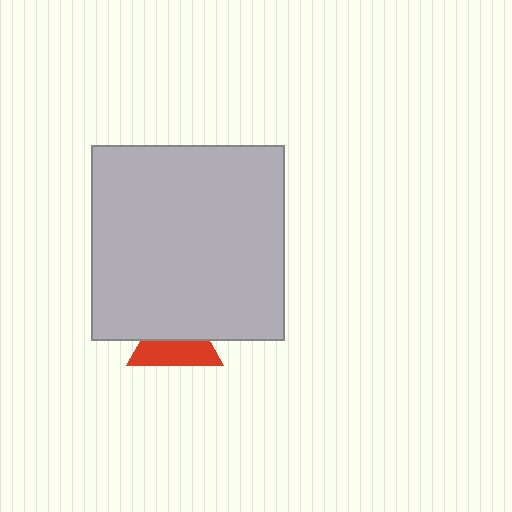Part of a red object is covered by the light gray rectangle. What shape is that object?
It is a triangle.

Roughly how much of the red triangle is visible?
About half of it is visible (roughly 48%).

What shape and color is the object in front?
The object in front is a light gray rectangle.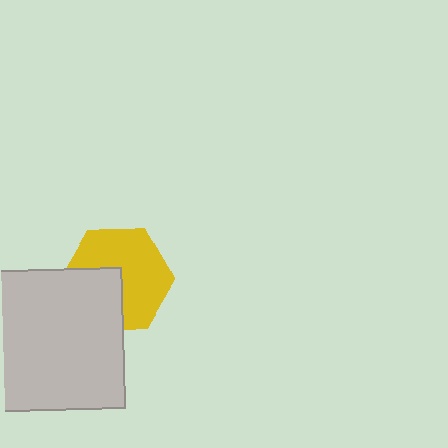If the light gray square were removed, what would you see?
You would see the complete yellow hexagon.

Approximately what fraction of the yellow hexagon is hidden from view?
Roughly 37% of the yellow hexagon is hidden behind the light gray square.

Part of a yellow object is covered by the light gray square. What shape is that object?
It is a hexagon.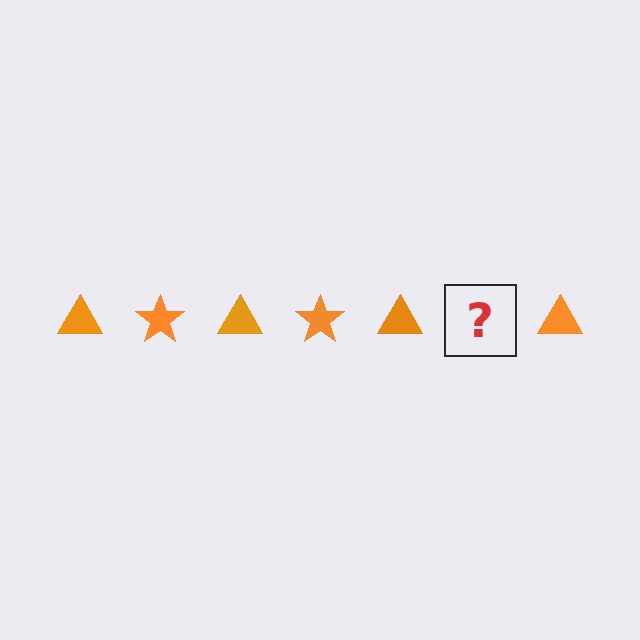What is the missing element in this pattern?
The missing element is an orange star.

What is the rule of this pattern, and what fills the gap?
The rule is that the pattern cycles through triangle, star shapes in orange. The gap should be filled with an orange star.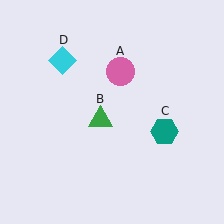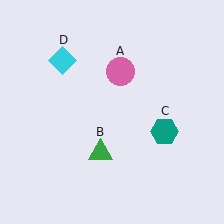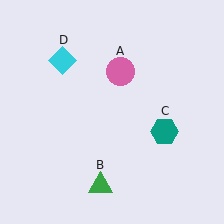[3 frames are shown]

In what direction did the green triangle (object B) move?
The green triangle (object B) moved down.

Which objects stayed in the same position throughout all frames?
Pink circle (object A) and teal hexagon (object C) and cyan diamond (object D) remained stationary.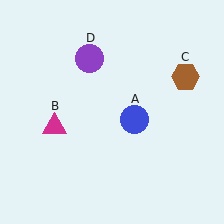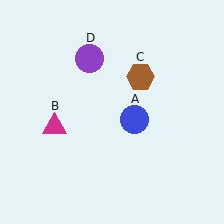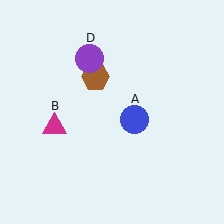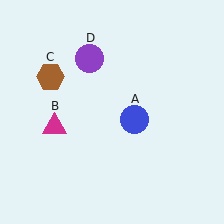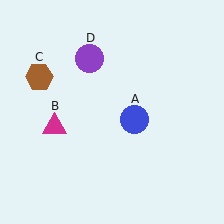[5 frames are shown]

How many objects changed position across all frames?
1 object changed position: brown hexagon (object C).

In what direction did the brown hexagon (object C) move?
The brown hexagon (object C) moved left.